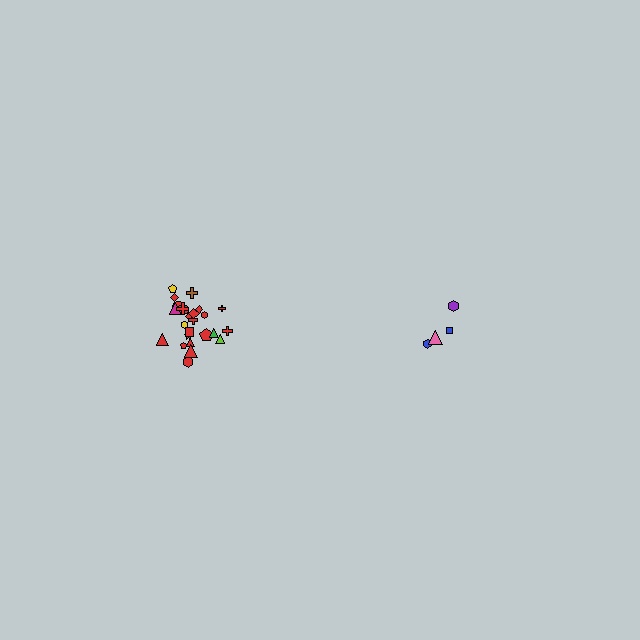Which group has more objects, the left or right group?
The left group.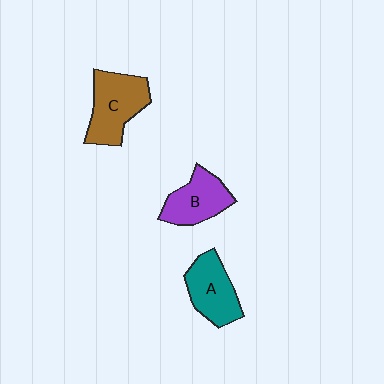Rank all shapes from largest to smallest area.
From largest to smallest: C (brown), A (teal), B (purple).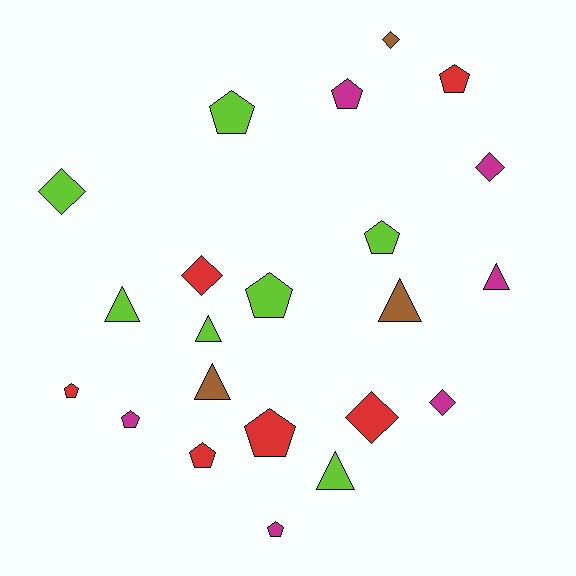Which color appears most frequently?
Lime, with 7 objects.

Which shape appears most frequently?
Pentagon, with 10 objects.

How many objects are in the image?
There are 22 objects.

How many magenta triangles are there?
There is 1 magenta triangle.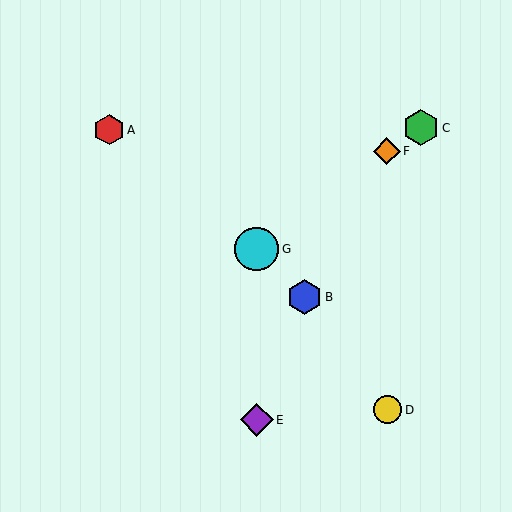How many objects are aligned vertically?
2 objects (E, G) are aligned vertically.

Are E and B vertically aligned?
No, E is at x≈257 and B is at x≈305.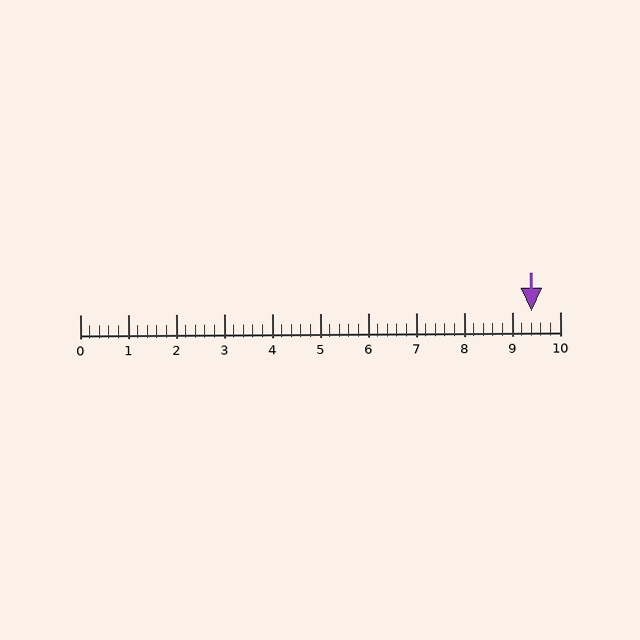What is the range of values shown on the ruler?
The ruler shows values from 0 to 10.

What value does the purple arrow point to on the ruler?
The purple arrow points to approximately 9.4.